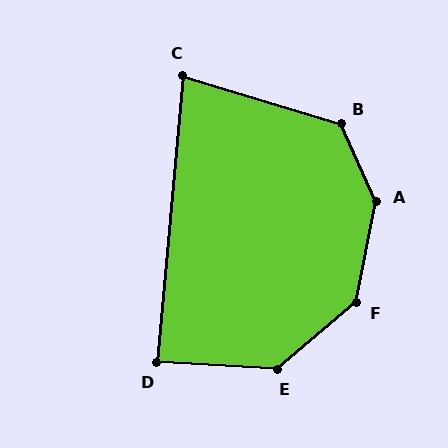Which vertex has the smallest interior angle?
C, at approximately 78 degrees.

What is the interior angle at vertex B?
Approximately 131 degrees (obtuse).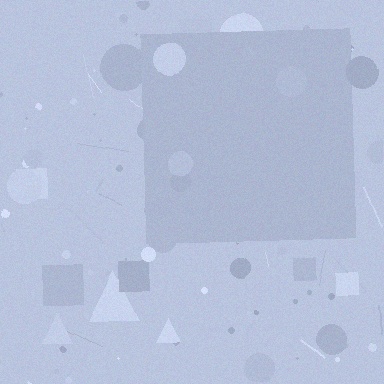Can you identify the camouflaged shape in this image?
The camouflaged shape is a square.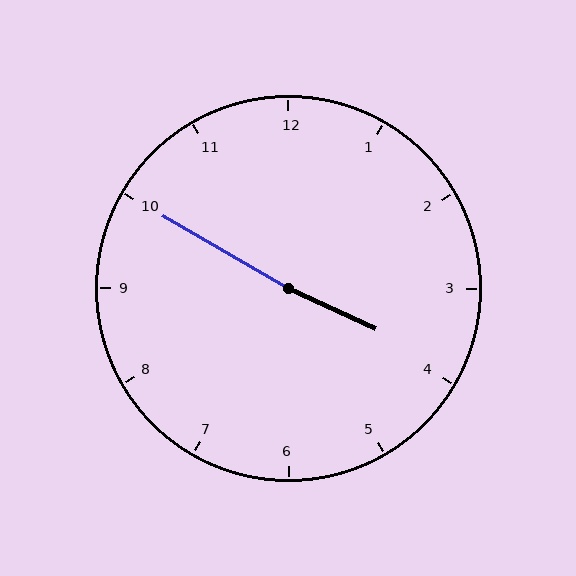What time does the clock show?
3:50.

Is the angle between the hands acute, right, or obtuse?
It is obtuse.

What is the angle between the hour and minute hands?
Approximately 175 degrees.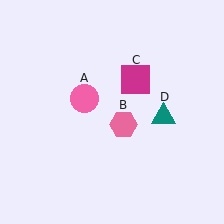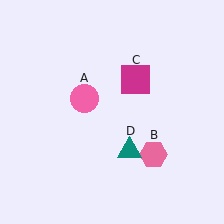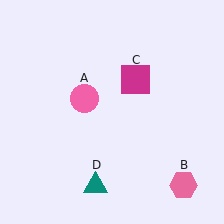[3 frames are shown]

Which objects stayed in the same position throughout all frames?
Pink circle (object A) and magenta square (object C) remained stationary.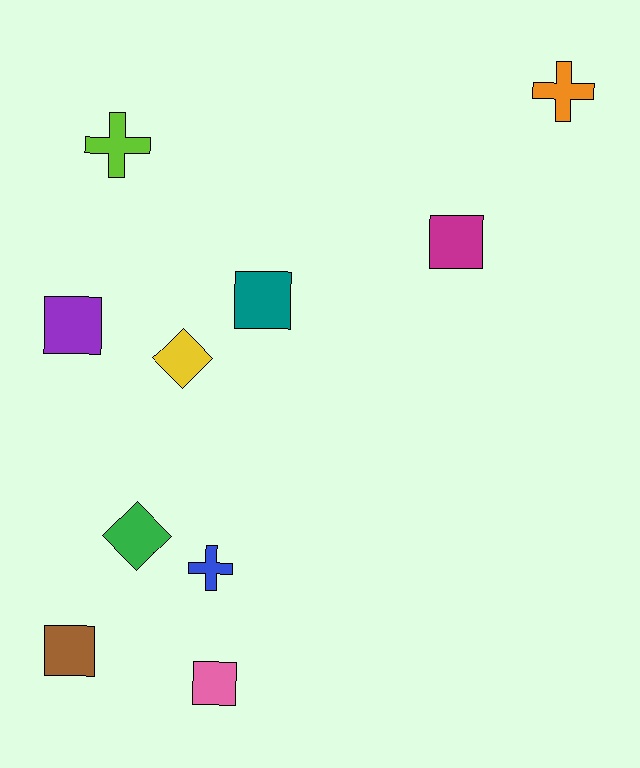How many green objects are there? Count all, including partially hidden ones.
There is 1 green object.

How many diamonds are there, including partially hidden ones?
There are 2 diamonds.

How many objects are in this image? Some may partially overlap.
There are 10 objects.